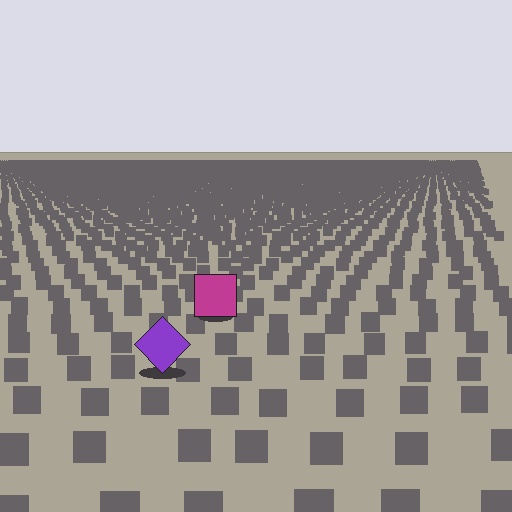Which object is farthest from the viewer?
The magenta square is farthest from the viewer. It appears smaller and the ground texture around it is denser.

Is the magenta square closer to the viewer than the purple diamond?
No. The purple diamond is closer — you can tell from the texture gradient: the ground texture is coarser near it.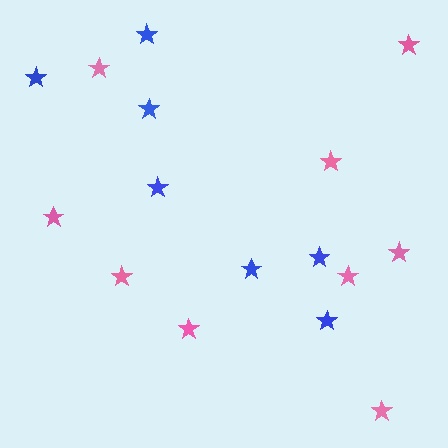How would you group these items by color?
There are 2 groups: one group of pink stars (9) and one group of blue stars (7).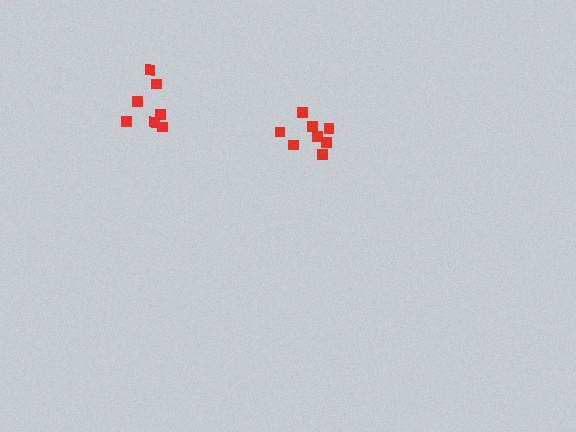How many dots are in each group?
Group 1: 7 dots, Group 2: 8 dots (15 total).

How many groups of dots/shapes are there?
There are 2 groups.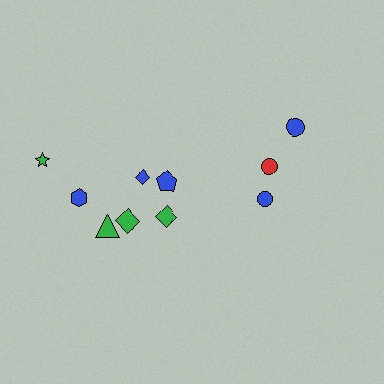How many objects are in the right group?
There are 3 objects.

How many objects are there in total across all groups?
There are 10 objects.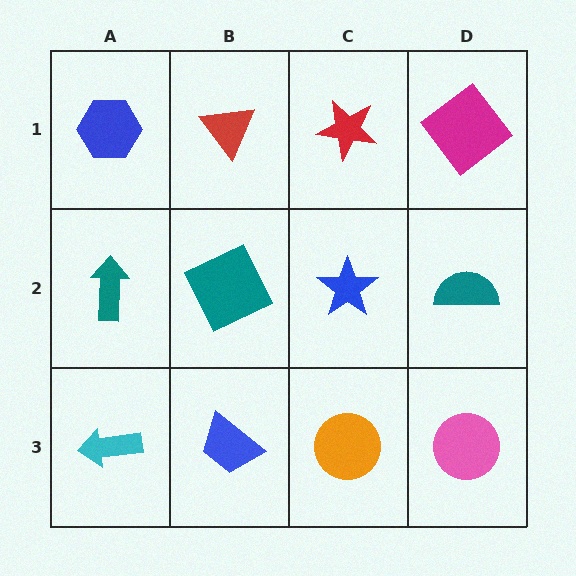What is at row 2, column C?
A blue star.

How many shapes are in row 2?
4 shapes.